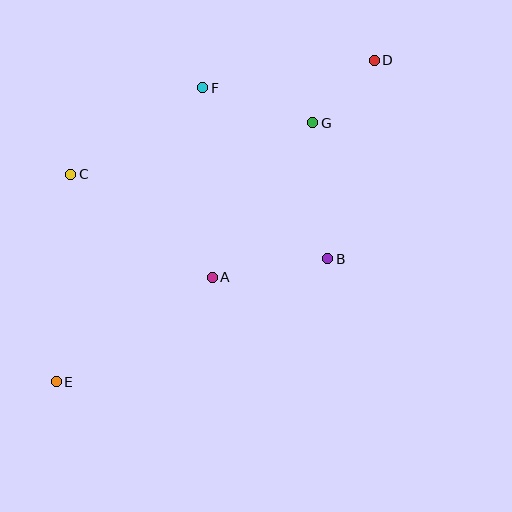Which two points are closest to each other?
Points D and G are closest to each other.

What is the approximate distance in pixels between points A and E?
The distance between A and E is approximately 188 pixels.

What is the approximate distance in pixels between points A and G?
The distance between A and G is approximately 184 pixels.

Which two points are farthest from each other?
Points D and E are farthest from each other.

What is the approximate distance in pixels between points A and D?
The distance between A and D is approximately 271 pixels.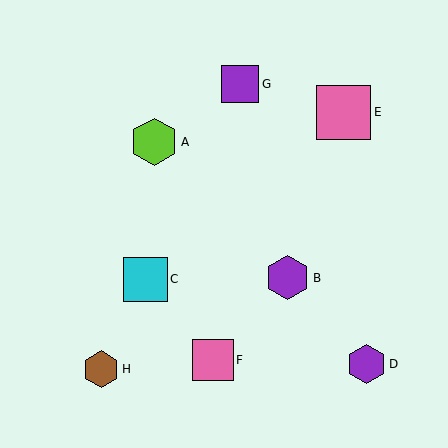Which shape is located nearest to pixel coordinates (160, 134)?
The lime hexagon (labeled A) at (154, 142) is nearest to that location.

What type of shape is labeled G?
Shape G is a purple square.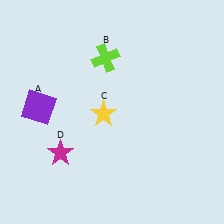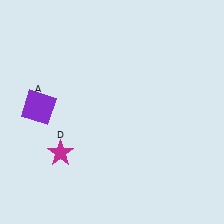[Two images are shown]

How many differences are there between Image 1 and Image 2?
There are 2 differences between the two images.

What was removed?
The lime cross (B), the yellow star (C) were removed in Image 2.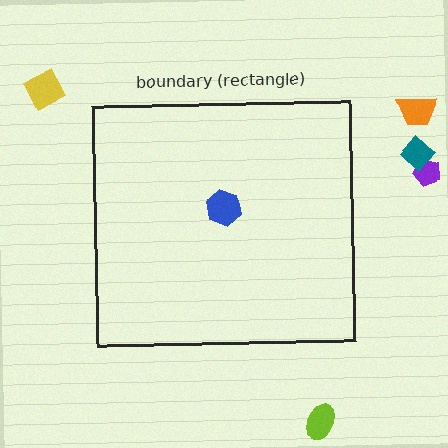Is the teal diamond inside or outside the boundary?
Outside.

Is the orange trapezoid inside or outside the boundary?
Outside.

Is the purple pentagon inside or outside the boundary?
Outside.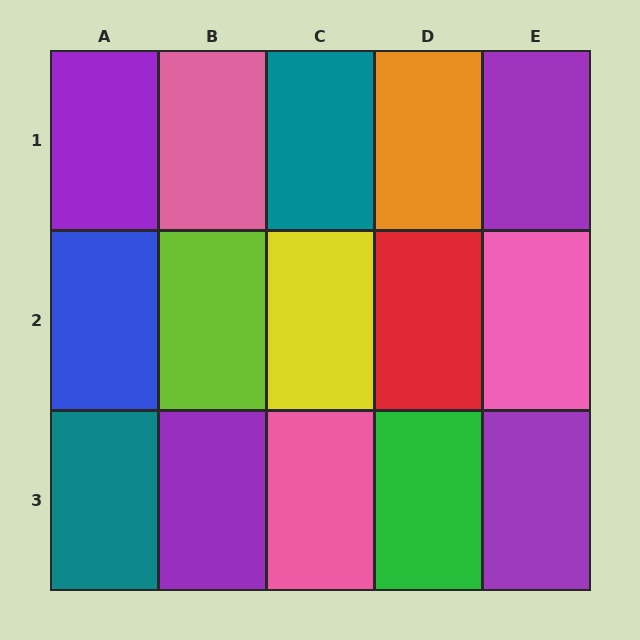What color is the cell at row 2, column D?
Red.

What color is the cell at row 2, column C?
Yellow.